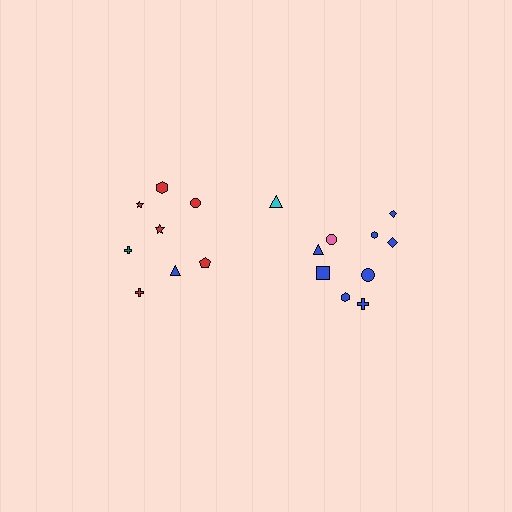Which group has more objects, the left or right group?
The right group.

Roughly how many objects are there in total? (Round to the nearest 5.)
Roughly 20 objects in total.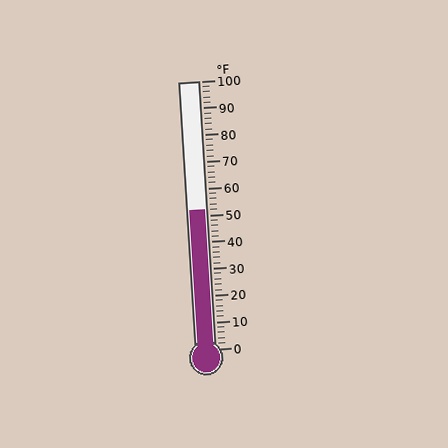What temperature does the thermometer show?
The thermometer shows approximately 52°F.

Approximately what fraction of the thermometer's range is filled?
The thermometer is filled to approximately 50% of its range.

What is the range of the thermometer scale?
The thermometer scale ranges from 0°F to 100°F.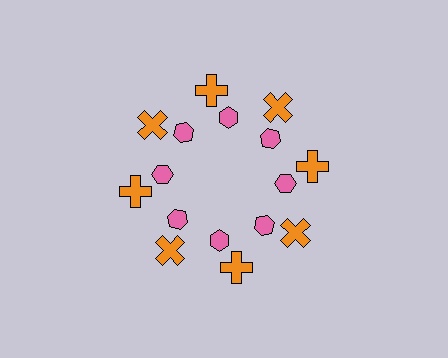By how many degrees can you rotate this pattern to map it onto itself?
The pattern maps onto itself every 45 degrees of rotation.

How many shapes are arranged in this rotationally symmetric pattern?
There are 16 shapes, arranged in 8 groups of 2.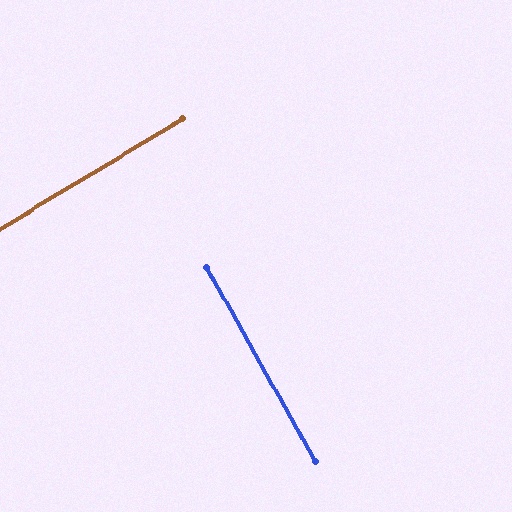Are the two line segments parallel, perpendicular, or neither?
Perpendicular — they meet at approximately 88°.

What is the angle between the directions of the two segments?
Approximately 88 degrees.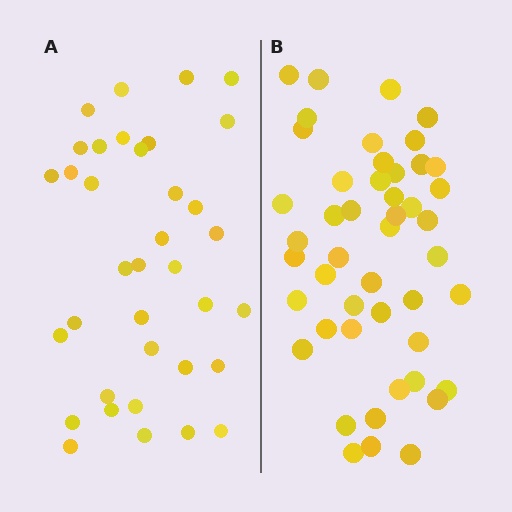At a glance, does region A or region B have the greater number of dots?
Region B (the right region) has more dots.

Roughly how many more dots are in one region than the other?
Region B has roughly 12 or so more dots than region A.